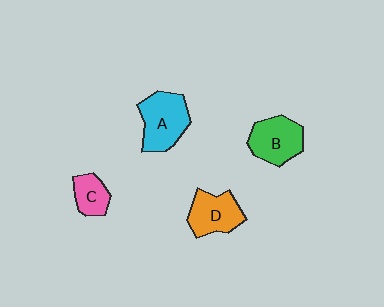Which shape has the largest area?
Shape A (cyan).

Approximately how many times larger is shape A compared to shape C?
Approximately 1.9 times.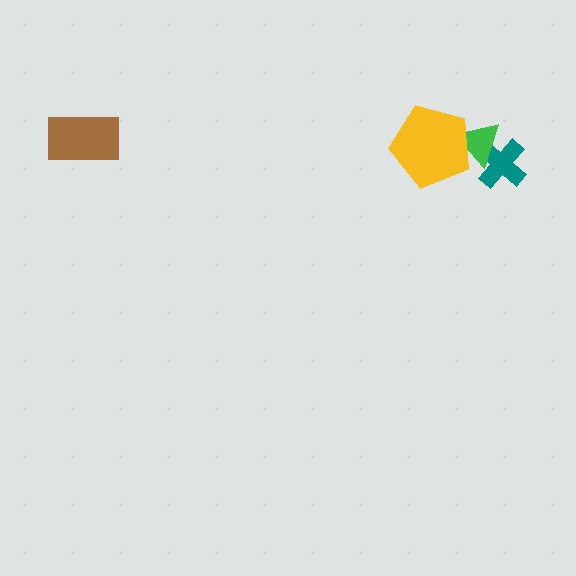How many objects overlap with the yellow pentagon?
1 object overlaps with the yellow pentagon.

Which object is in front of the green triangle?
The yellow pentagon is in front of the green triangle.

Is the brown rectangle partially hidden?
No, no other shape covers it.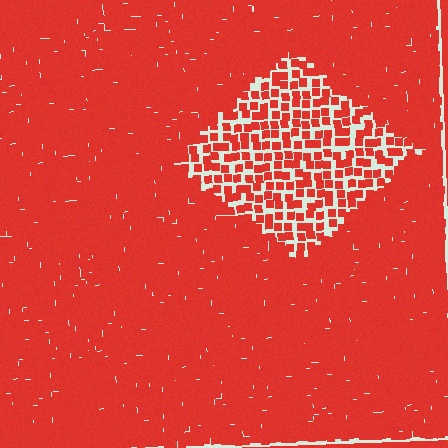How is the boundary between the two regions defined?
The boundary is defined by a change in element density (approximately 2.4x ratio). All elements are the same color, size, and shape.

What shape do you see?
I see a diamond.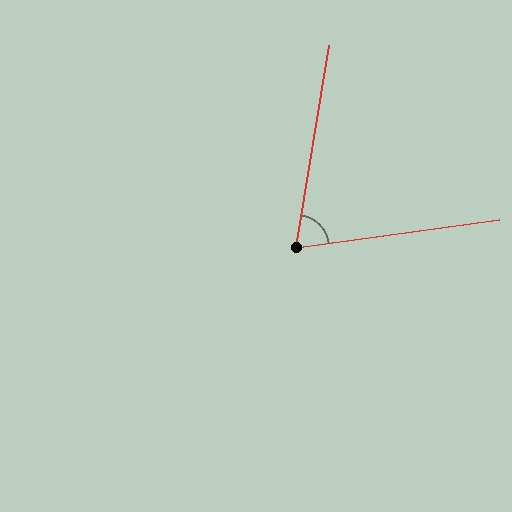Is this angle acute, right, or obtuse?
It is acute.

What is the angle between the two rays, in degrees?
Approximately 73 degrees.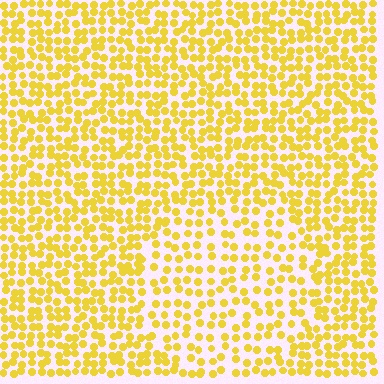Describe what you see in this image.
The image contains small yellow elements arranged at two different densities. A circle-shaped region is visible where the elements are less densely packed than the surrounding area.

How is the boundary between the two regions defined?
The boundary is defined by a change in element density (approximately 1.6x ratio). All elements are the same color, size, and shape.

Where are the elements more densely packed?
The elements are more densely packed outside the circle boundary.